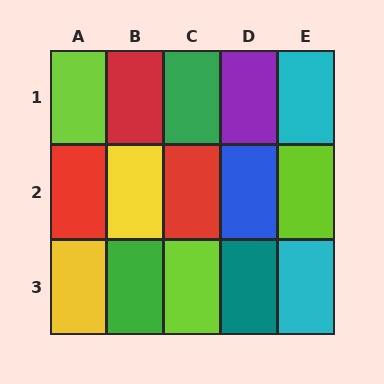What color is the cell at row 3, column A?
Yellow.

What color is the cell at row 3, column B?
Green.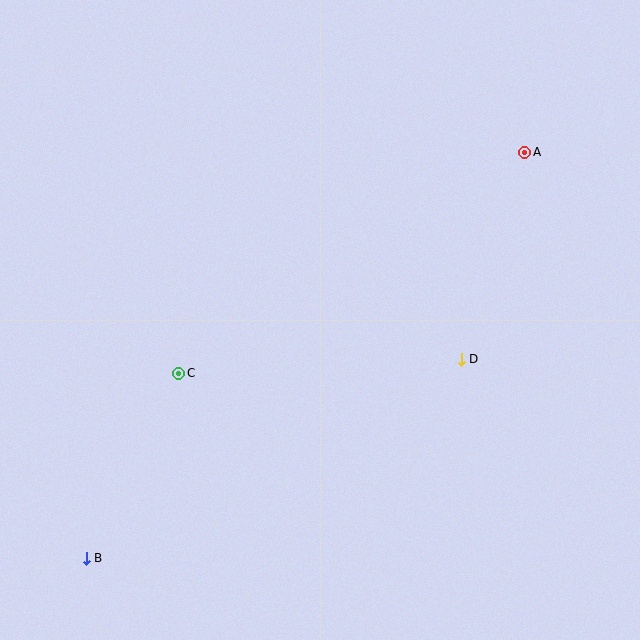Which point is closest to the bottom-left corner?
Point B is closest to the bottom-left corner.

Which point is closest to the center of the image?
Point D at (461, 359) is closest to the center.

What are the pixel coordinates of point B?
Point B is at (86, 558).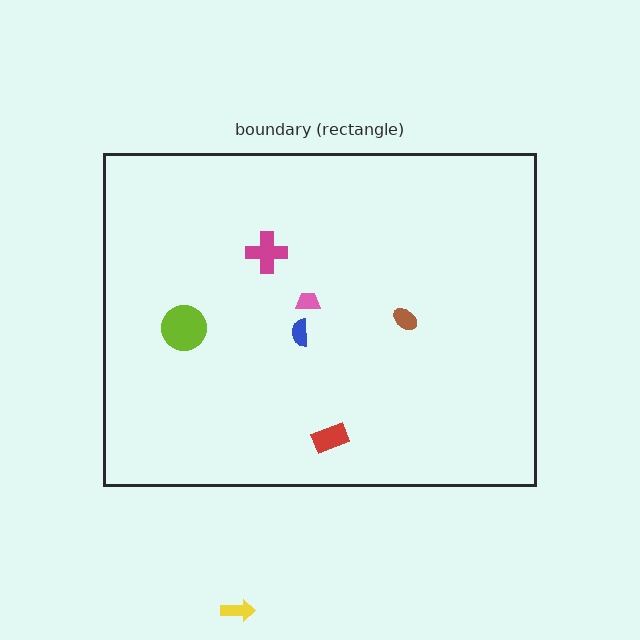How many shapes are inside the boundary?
6 inside, 1 outside.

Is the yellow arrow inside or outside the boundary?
Outside.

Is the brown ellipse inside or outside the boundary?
Inside.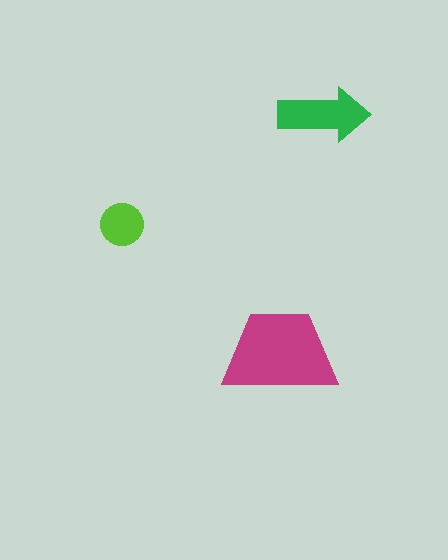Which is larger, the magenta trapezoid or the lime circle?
The magenta trapezoid.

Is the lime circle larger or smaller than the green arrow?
Smaller.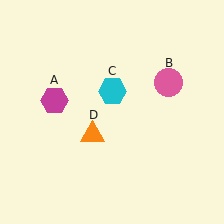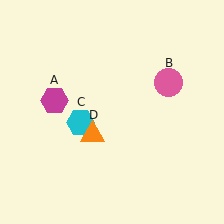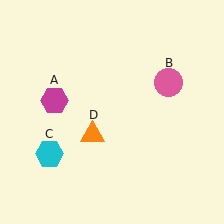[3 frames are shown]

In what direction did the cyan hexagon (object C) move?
The cyan hexagon (object C) moved down and to the left.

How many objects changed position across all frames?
1 object changed position: cyan hexagon (object C).